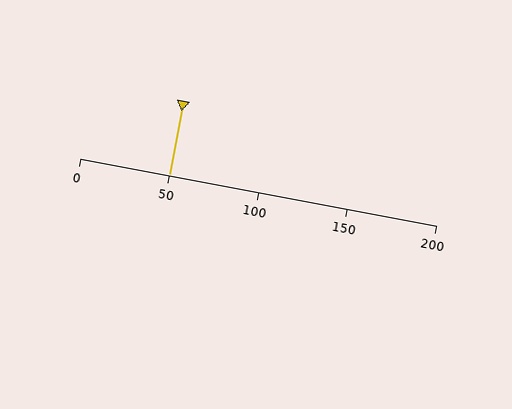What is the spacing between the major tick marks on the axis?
The major ticks are spaced 50 apart.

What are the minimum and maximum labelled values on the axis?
The axis runs from 0 to 200.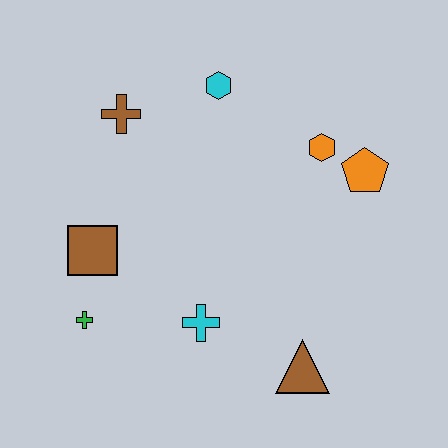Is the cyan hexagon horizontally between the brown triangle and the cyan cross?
Yes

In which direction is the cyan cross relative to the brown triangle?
The cyan cross is to the left of the brown triangle.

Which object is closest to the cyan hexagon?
The brown cross is closest to the cyan hexagon.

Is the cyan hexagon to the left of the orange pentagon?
Yes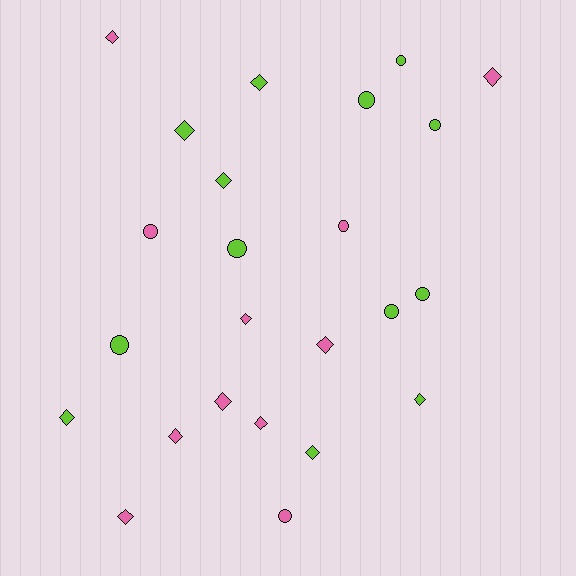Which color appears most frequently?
Lime, with 13 objects.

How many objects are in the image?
There are 24 objects.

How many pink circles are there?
There are 3 pink circles.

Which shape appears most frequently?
Diamond, with 14 objects.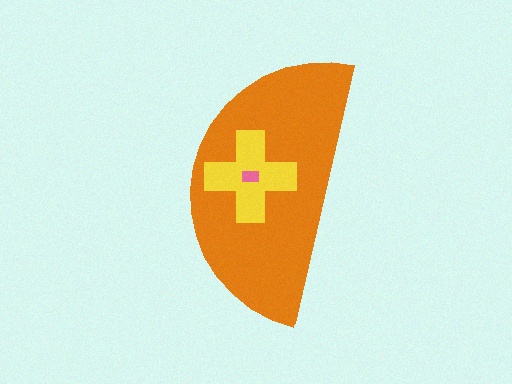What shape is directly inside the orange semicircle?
The yellow cross.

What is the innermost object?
The pink rectangle.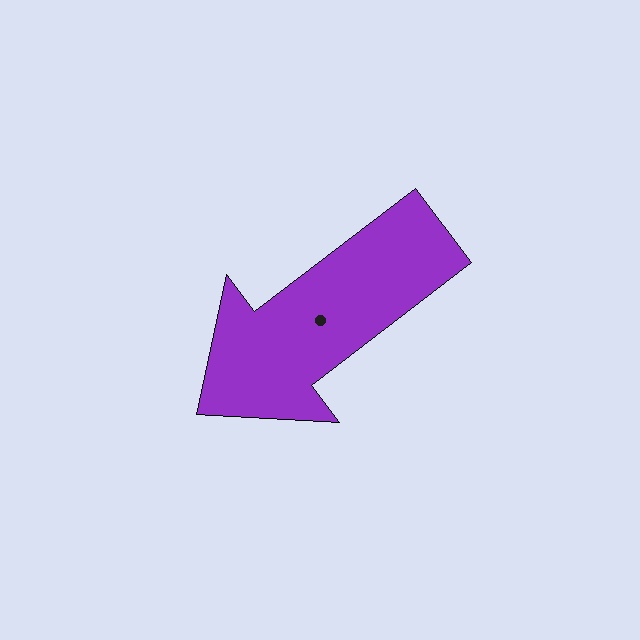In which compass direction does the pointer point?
Southwest.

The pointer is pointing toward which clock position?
Roughly 8 o'clock.